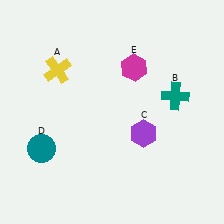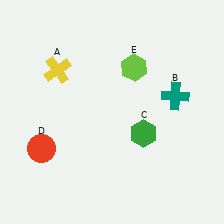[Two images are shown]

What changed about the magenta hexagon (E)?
In Image 1, E is magenta. In Image 2, it changed to lime.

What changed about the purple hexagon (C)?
In Image 1, C is purple. In Image 2, it changed to green.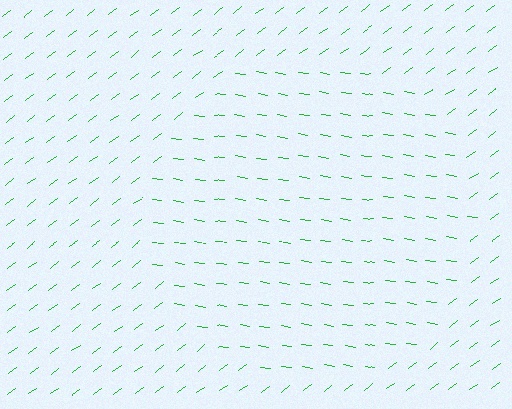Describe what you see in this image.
The image is filled with small green line segments. A circle region in the image has lines oriented differently from the surrounding lines, creating a visible texture boundary.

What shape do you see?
I see a circle.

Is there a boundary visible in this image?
Yes, there is a texture boundary formed by a change in line orientation.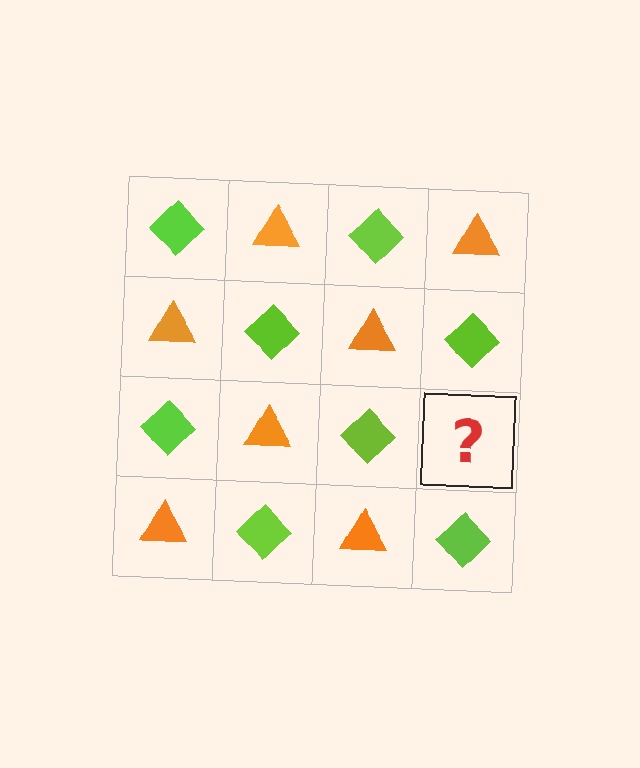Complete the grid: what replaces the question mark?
The question mark should be replaced with an orange triangle.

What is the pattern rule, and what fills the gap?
The rule is that it alternates lime diamond and orange triangle in a checkerboard pattern. The gap should be filled with an orange triangle.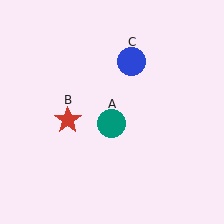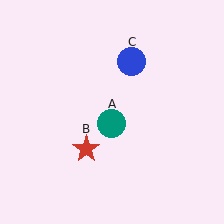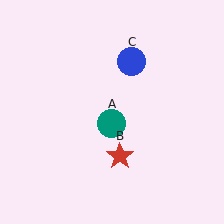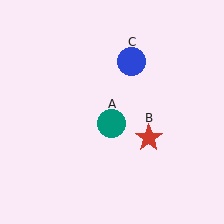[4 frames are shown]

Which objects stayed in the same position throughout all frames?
Teal circle (object A) and blue circle (object C) remained stationary.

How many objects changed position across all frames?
1 object changed position: red star (object B).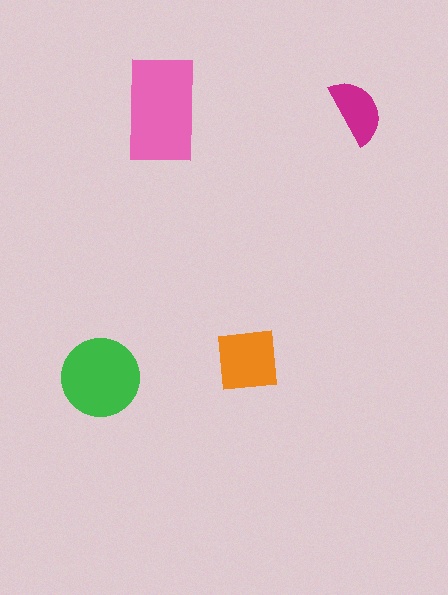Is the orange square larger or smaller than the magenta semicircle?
Larger.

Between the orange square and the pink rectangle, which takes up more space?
The pink rectangle.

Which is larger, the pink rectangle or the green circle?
The pink rectangle.